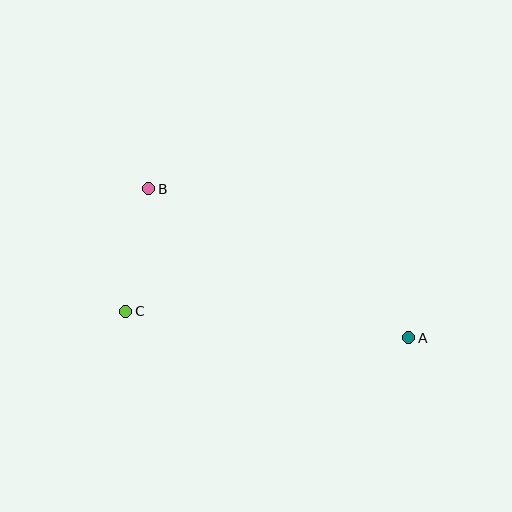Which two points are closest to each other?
Points B and C are closest to each other.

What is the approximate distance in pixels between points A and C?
The distance between A and C is approximately 284 pixels.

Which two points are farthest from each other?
Points A and B are farthest from each other.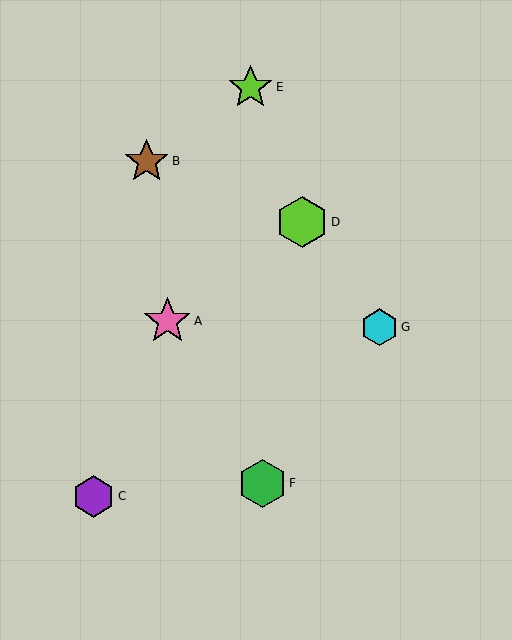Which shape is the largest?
The lime hexagon (labeled D) is the largest.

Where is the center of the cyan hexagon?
The center of the cyan hexagon is at (379, 327).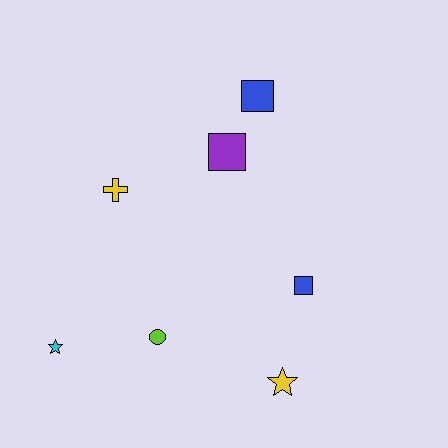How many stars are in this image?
There are 2 stars.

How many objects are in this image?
There are 7 objects.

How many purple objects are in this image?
There is 1 purple object.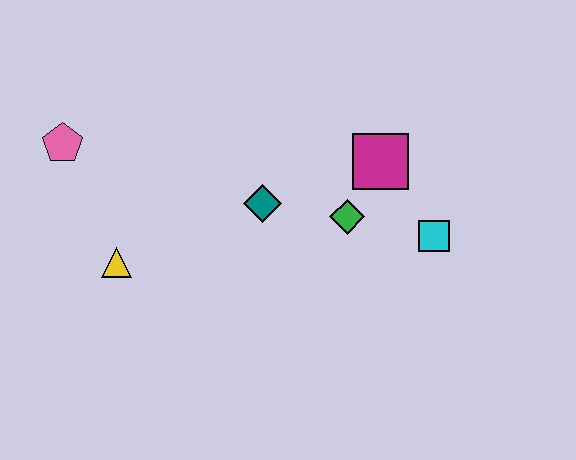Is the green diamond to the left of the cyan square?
Yes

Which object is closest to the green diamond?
The magenta square is closest to the green diamond.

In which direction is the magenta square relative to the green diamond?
The magenta square is above the green diamond.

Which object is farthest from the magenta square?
The pink pentagon is farthest from the magenta square.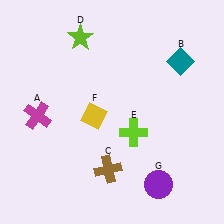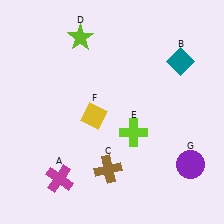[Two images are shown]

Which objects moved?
The objects that moved are: the magenta cross (A), the purple circle (G).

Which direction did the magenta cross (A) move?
The magenta cross (A) moved down.